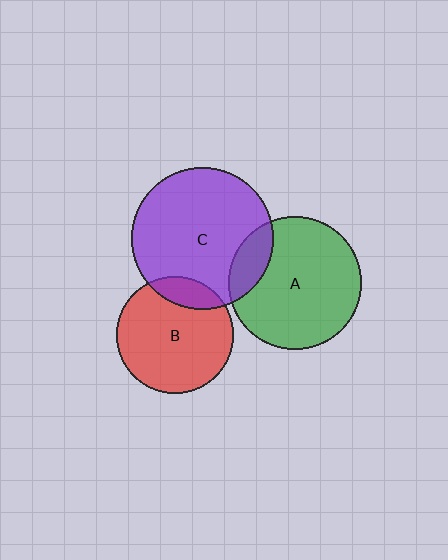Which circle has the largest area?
Circle C (purple).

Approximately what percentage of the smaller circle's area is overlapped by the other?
Approximately 15%.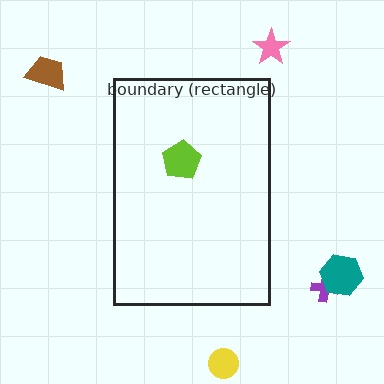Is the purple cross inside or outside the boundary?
Outside.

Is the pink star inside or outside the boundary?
Outside.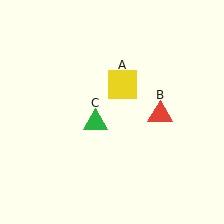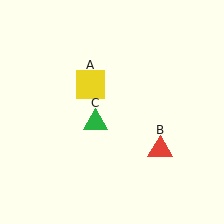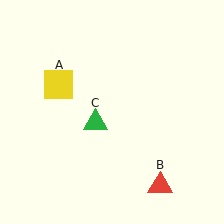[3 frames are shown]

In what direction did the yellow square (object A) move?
The yellow square (object A) moved left.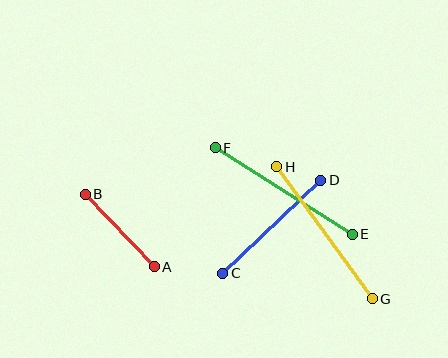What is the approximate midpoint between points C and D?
The midpoint is at approximately (272, 227) pixels.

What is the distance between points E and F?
The distance is approximately 162 pixels.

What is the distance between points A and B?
The distance is approximately 100 pixels.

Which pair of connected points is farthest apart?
Points G and H are farthest apart.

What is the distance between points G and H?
The distance is approximately 163 pixels.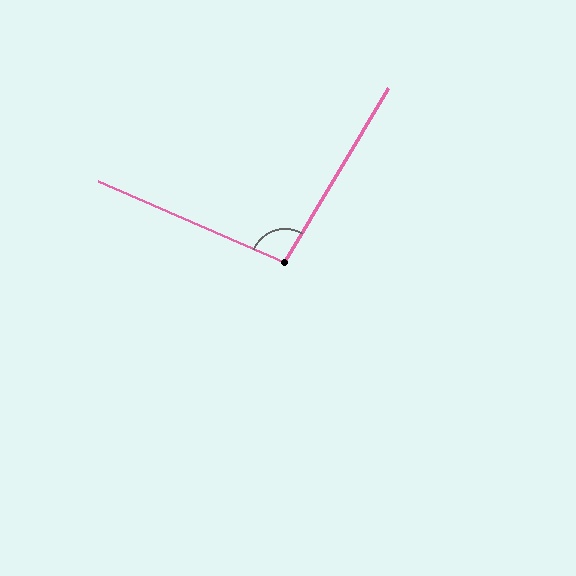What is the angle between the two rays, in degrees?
Approximately 97 degrees.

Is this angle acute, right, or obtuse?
It is obtuse.